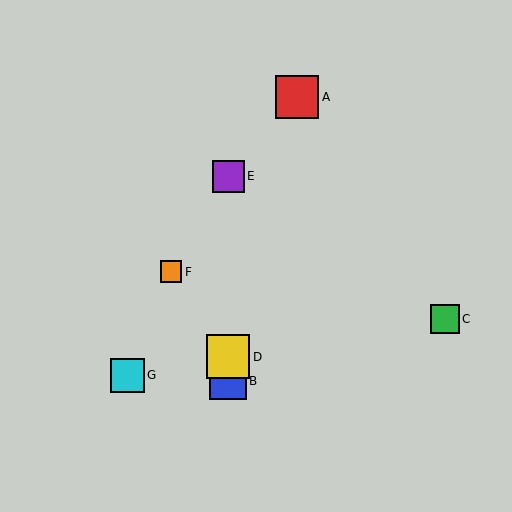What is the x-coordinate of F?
Object F is at x≈171.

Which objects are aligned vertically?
Objects B, D, E are aligned vertically.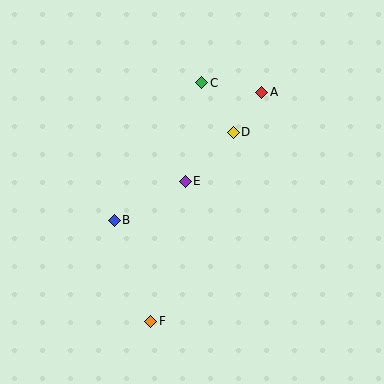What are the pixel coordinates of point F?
Point F is at (151, 321).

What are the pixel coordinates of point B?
Point B is at (114, 220).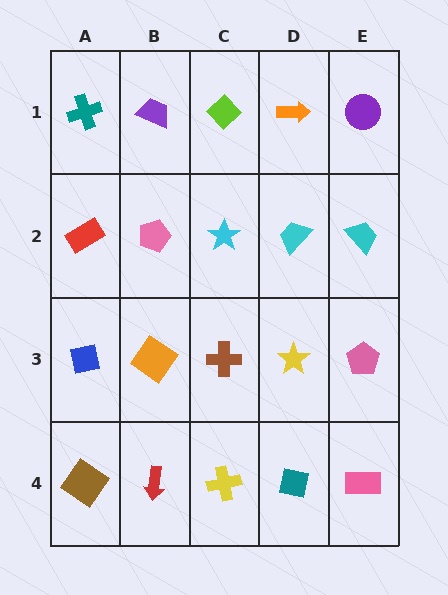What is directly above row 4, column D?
A yellow star.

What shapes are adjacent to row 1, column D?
A cyan trapezoid (row 2, column D), a lime diamond (row 1, column C), a purple circle (row 1, column E).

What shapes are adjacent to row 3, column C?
A cyan star (row 2, column C), a yellow cross (row 4, column C), an orange diamond (row 3, column B), a yellow star (row 3, column D).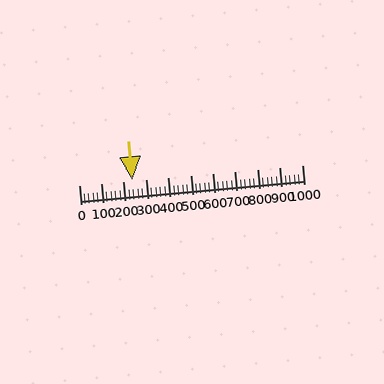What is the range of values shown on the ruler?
The ruler shows values from 0 to 1000.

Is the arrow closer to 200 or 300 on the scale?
The arrow is closer to 200.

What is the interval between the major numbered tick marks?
The major tick marks are spaced 100 units apart.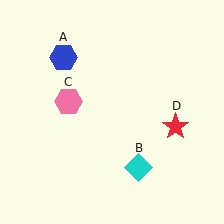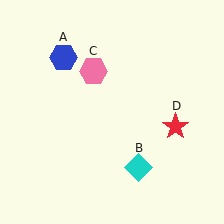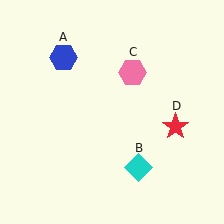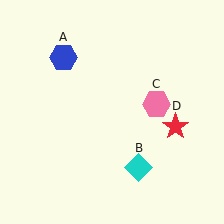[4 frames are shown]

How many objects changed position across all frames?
1 object changed position: pink hexagon (object C).